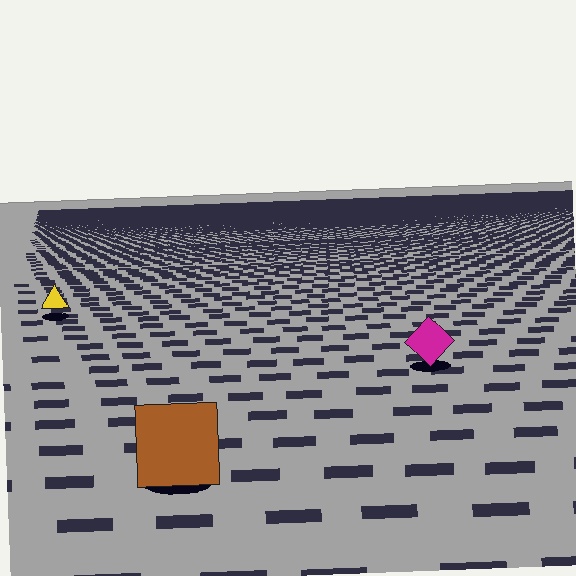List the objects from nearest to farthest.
From nearest to farthest: the brown square, the magenta diamond, the yellow triangle.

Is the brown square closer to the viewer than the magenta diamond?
Yes. The brown square is closer — you can tell from the texture gradient: the ground texture is coarser near it.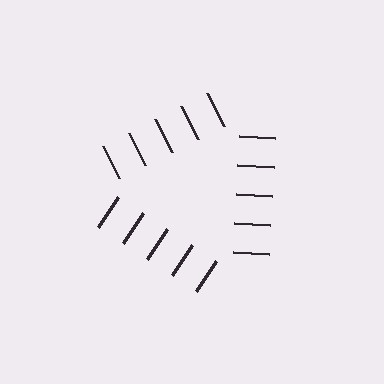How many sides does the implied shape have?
3 sides — the line-ends trace a triangle.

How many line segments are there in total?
15 — 5 along each of the 3 edges.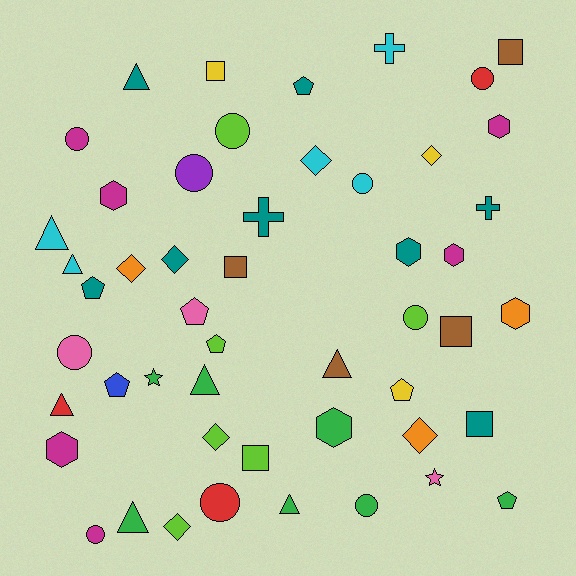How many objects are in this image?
There are 50 objects.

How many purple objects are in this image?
There is 1 purple object.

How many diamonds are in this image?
There are 7 diamonds.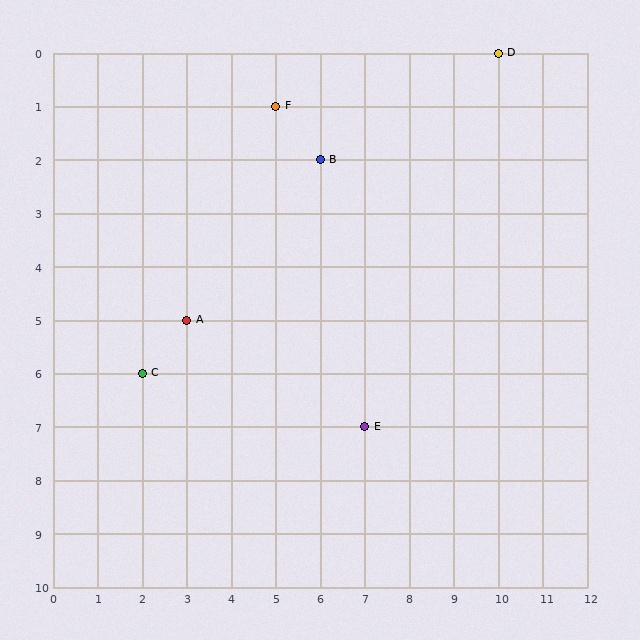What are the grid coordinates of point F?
Point F is at grid coordinates (5, 1).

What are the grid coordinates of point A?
Point A is at grid coordinates (3, 5).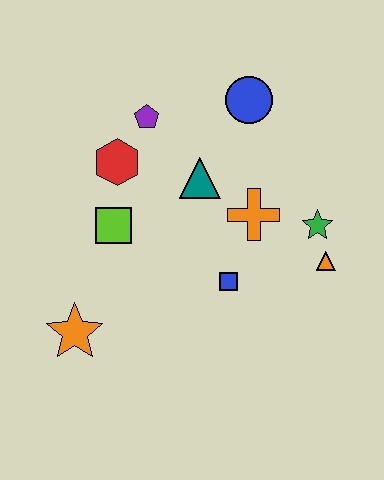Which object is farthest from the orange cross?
The orange star is farthest from the orange cross.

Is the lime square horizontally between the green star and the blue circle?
No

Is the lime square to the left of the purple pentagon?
Yes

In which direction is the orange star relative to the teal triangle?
The orange star is below the teal triangle.